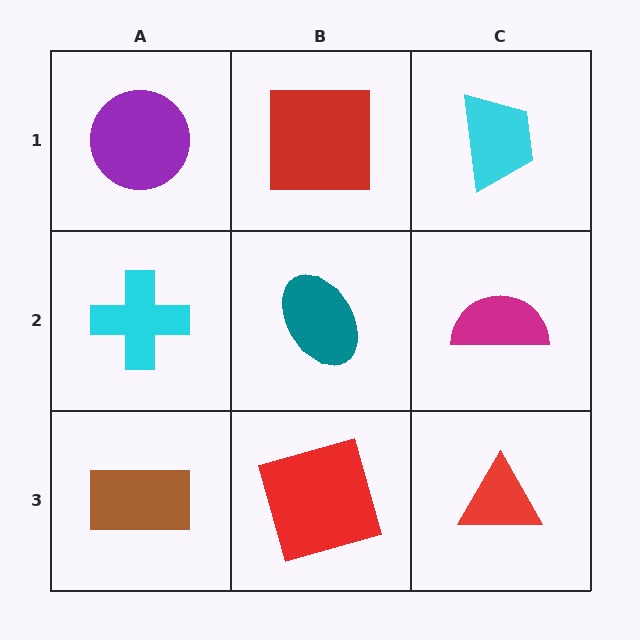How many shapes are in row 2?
3 shapes.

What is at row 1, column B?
A red square.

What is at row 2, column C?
A magenta semicircle.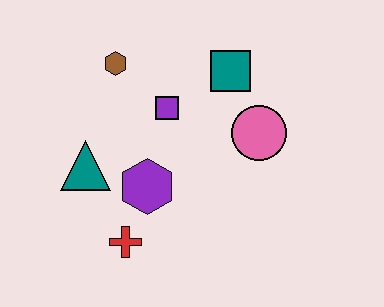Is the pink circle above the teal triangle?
Yes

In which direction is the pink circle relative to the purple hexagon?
The pink circle is to the right of the purple hexagon.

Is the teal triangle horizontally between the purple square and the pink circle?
No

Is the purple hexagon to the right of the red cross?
Yes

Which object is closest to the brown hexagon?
The purple square is closest to the brown hexagon.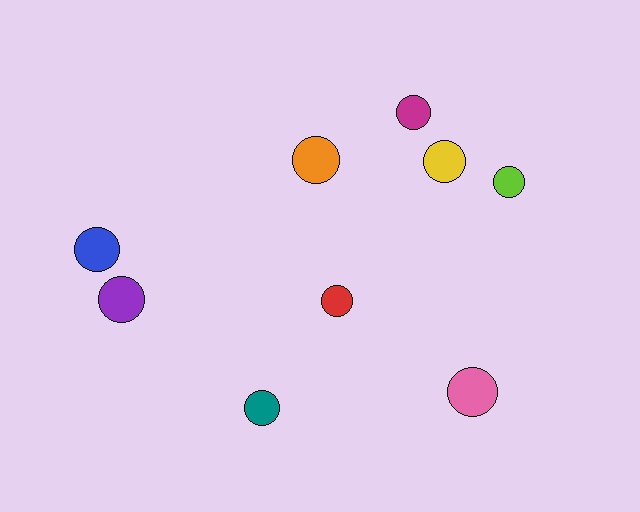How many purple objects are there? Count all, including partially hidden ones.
There is 1 purple object.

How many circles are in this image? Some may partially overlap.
There are 9 circles.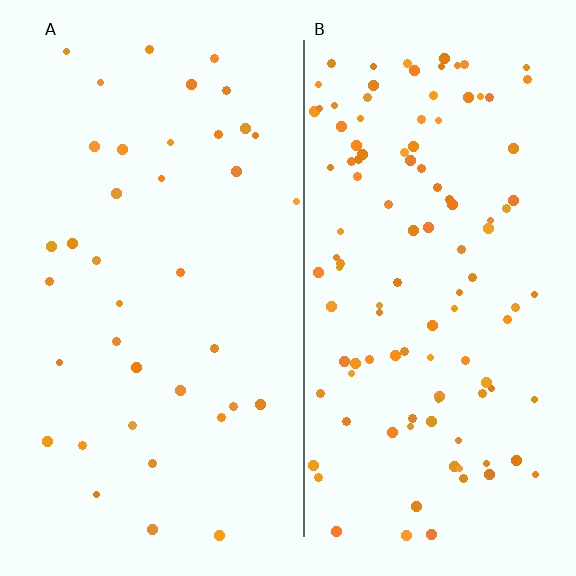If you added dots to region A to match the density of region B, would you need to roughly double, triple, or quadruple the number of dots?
Approximately triple.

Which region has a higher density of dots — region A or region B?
B (the right).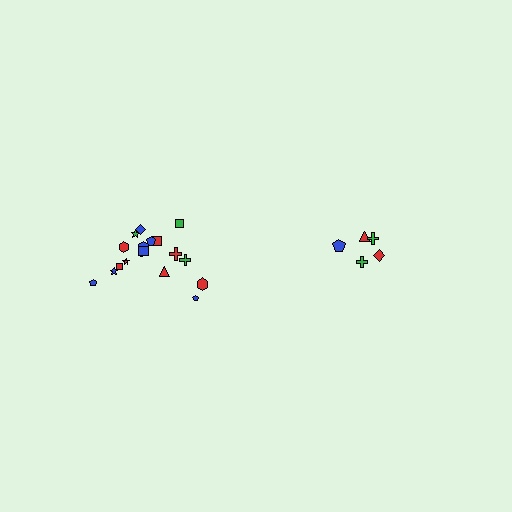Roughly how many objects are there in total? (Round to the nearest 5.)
Roughly 25 objects in total.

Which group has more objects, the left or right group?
The left group.